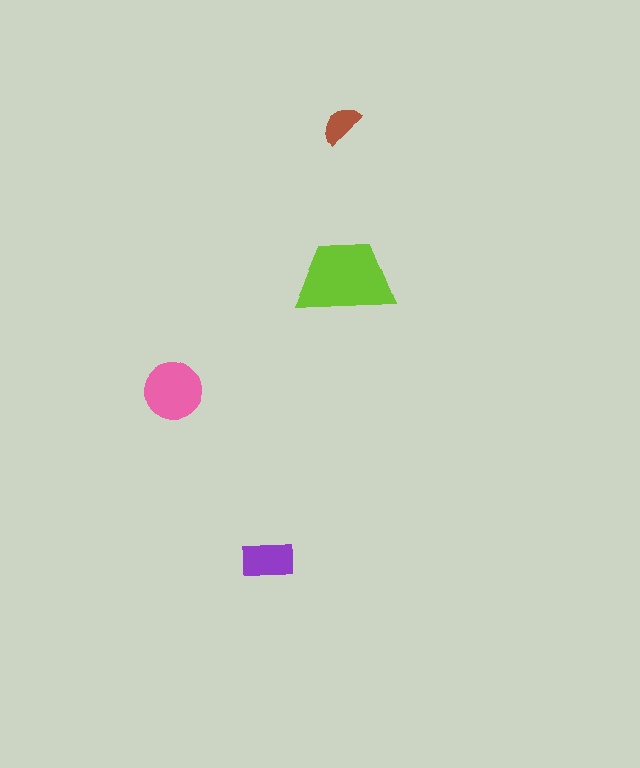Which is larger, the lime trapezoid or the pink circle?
The lime trapezoid.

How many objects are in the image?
There are 4 objects in the image.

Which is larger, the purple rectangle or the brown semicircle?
The purple rectangle.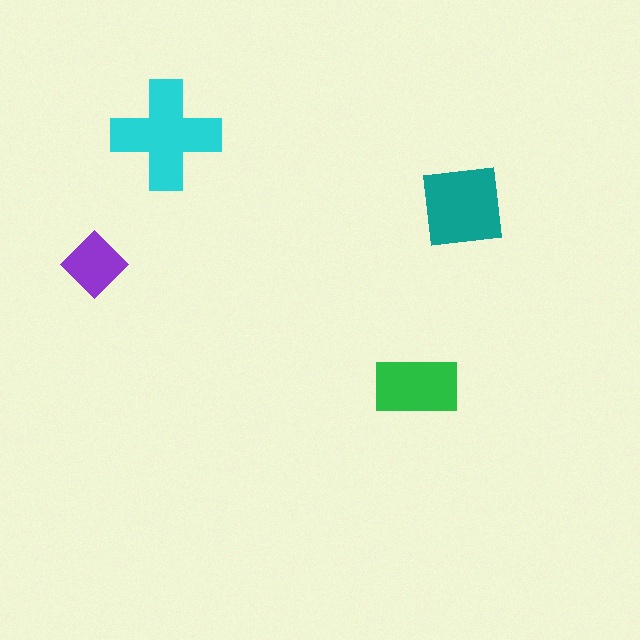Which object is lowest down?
The green rectangle is bottommost.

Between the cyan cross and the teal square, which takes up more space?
The cyan cross.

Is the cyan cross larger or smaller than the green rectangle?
Larger.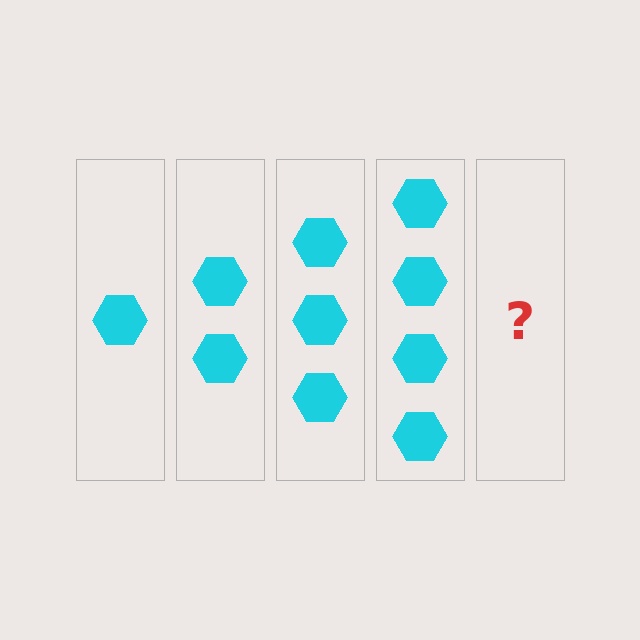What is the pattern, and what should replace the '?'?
The pattern is that each step adds one more hexagon. The '?' should be 5 hexagons.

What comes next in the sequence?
The next element should be 5 hexagons.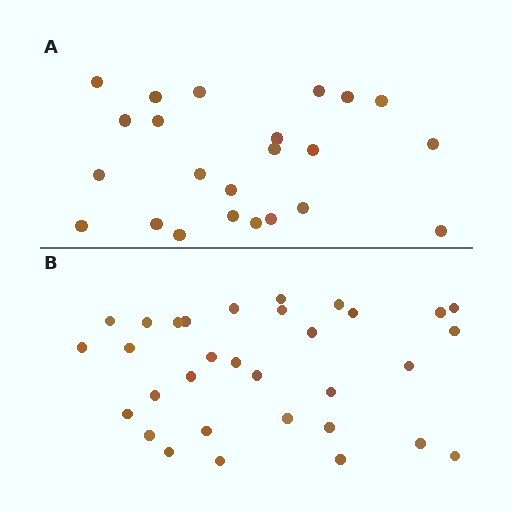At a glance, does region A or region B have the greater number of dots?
Region B (the bottom region) has more dots.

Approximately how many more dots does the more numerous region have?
Region B has roughly 8 or so more dots than region A.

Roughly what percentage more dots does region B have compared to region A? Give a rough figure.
About 40% more.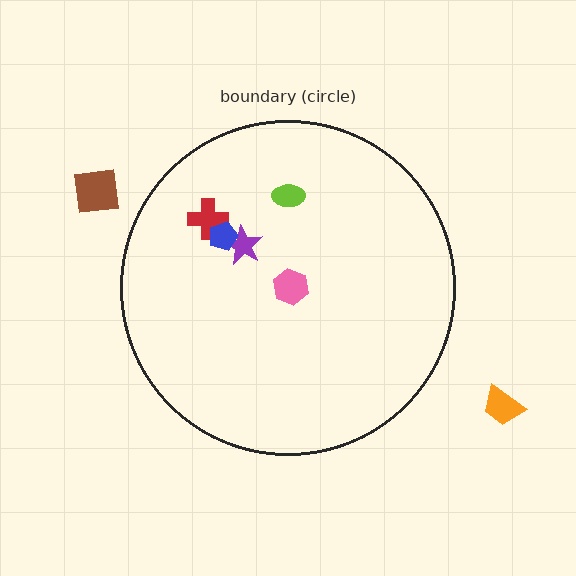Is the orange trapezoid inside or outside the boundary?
Outside.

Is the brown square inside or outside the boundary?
Outside.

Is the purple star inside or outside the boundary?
Inside.